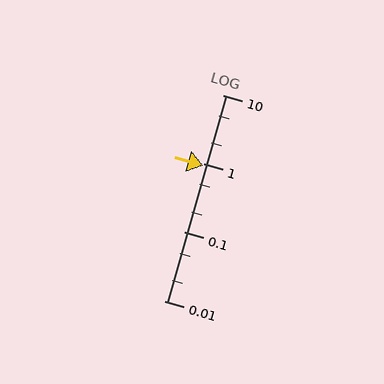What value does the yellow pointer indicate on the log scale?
The pointer indicates approximately 0.94.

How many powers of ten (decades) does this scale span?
The scale spans 3 decades, from 0.01 to 10.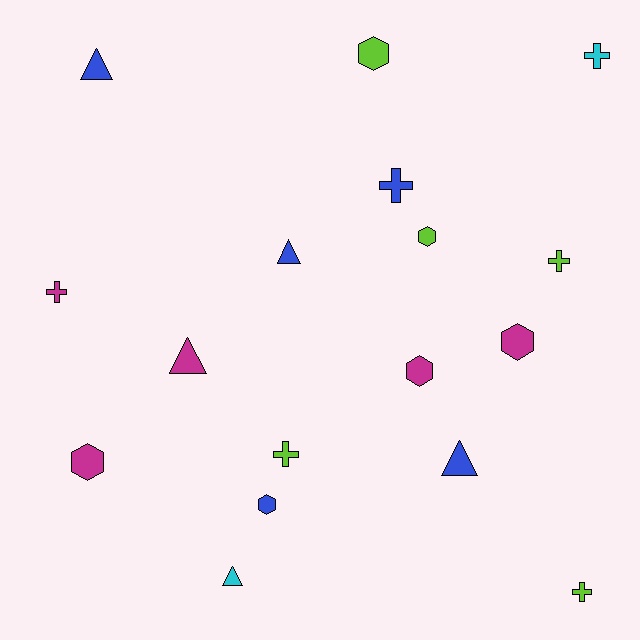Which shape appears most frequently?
Hexagon, with 6 objects.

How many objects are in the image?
There are 17 objects.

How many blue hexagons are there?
There is 1 blue hexagon.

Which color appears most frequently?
Lime, with 5 objects.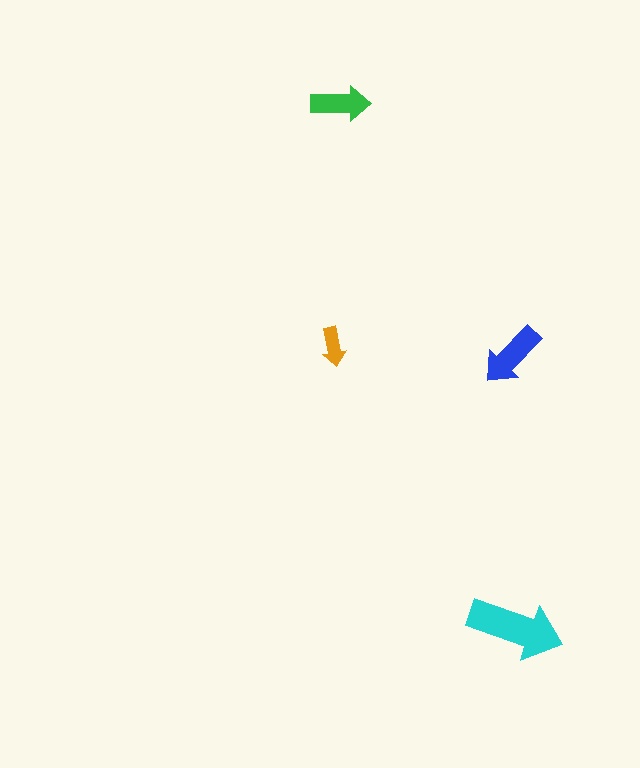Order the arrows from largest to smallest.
the cyan one, the blue one, the green one, the orange one.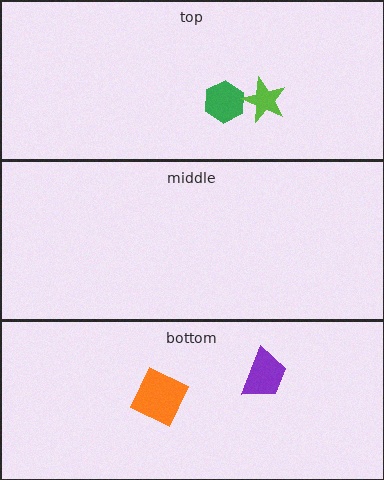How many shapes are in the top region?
2.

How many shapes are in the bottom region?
2.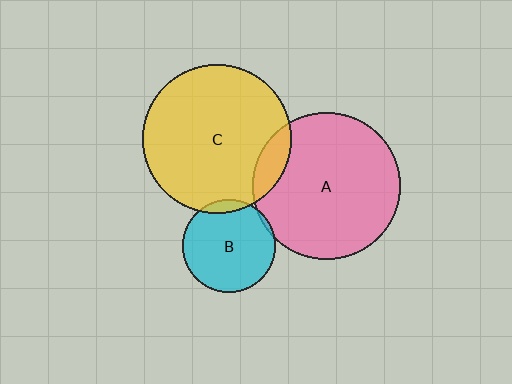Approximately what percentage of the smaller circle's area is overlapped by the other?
Approximately 10%.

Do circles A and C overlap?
Yes.